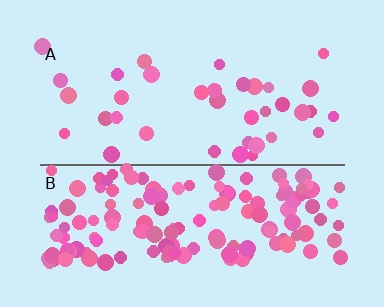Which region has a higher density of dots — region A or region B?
B (the bottom).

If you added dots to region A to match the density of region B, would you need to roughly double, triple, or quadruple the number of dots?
Approximately quadruple.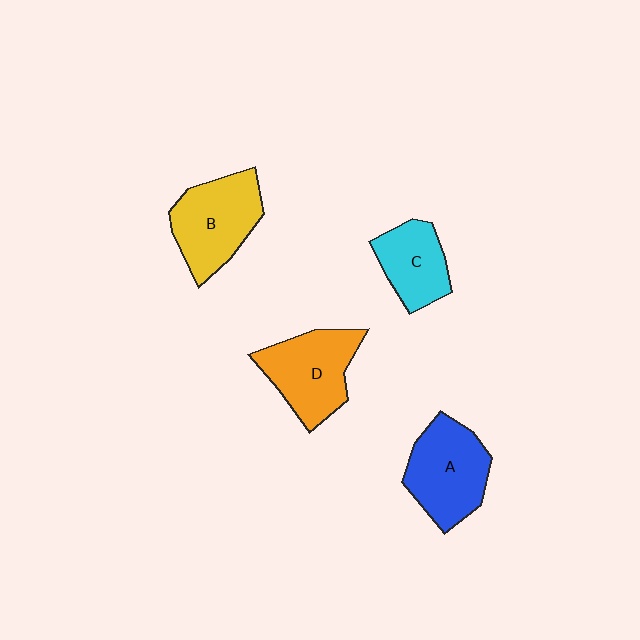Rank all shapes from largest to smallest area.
From largest to smallest: A (blue), B (yellow), D (orange), C (cyan).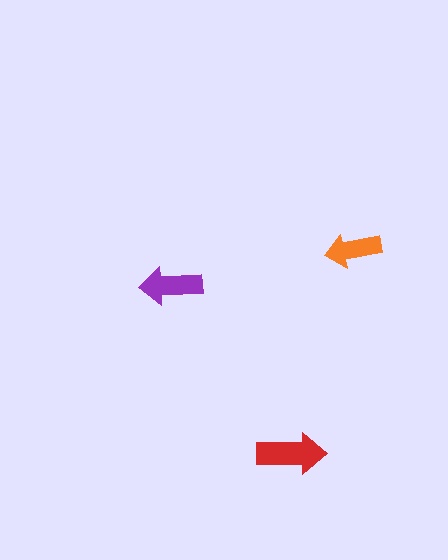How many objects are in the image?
There are 3 objects in the image.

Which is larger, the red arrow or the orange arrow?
The red one.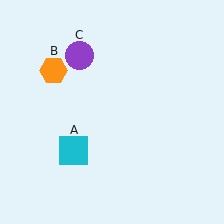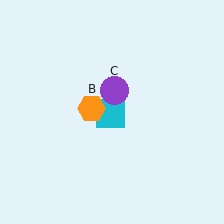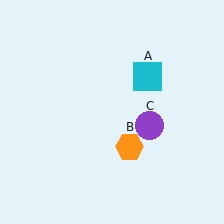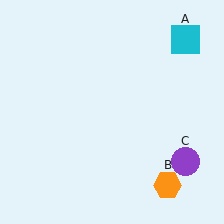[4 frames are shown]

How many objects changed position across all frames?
3 objects changed position: cyan square (object A), orange hexagon (object B), purple circle (object C).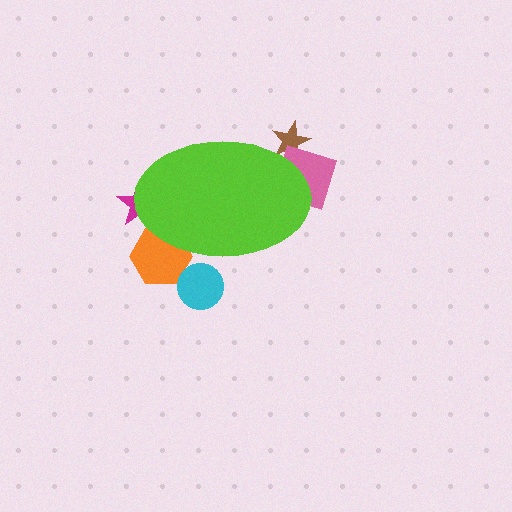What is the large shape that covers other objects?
A lime ellipse.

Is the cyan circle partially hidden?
Yes, the cyan circle is partially hidden behind the lime ellipse.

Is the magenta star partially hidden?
Yes, the magenta star is partially hidden behind the lime ellipse.